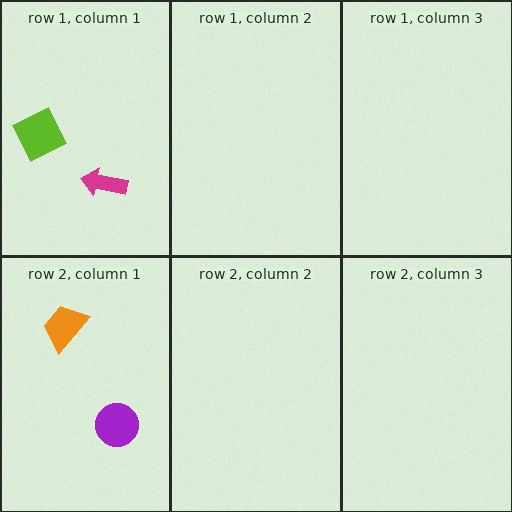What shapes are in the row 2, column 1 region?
The orange trapezoid, the purple circle.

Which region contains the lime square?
The row 1, column 1 region.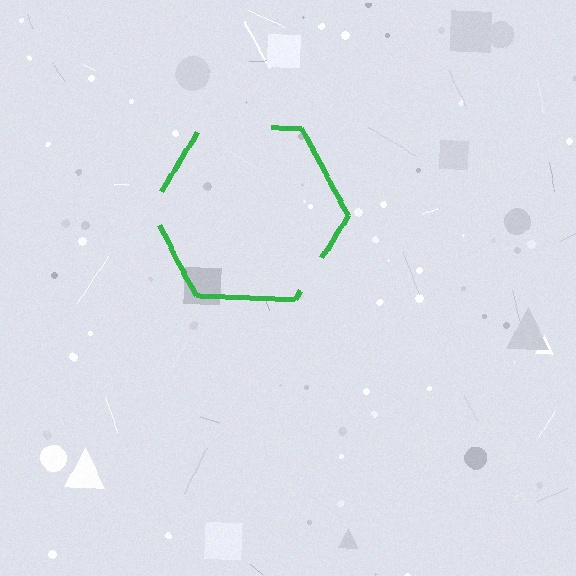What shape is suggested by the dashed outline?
The dashed outline suggests a hexagon.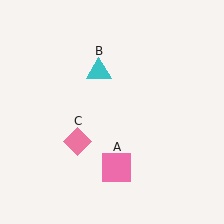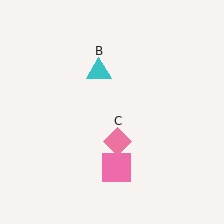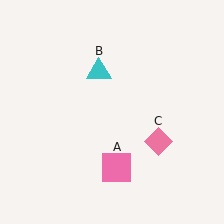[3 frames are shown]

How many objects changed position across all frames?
1 object changed position: pink diamond (object C).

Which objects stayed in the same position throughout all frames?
Pink square (object A) and cyan triangle (object B) remained stationary.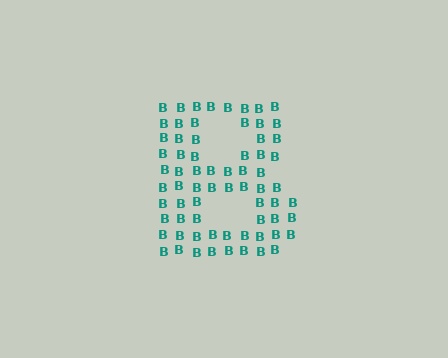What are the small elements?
The small elements are letter B's.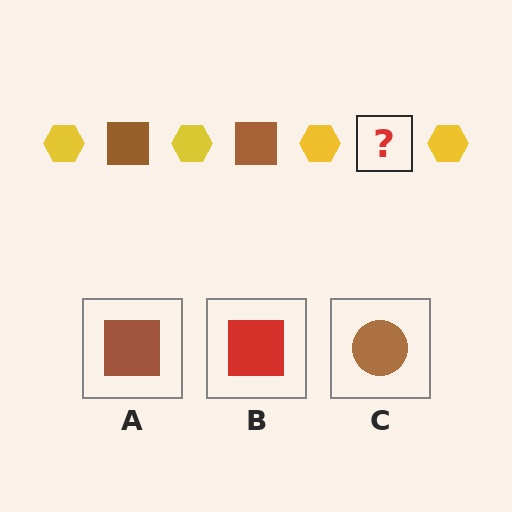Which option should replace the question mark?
Option A.